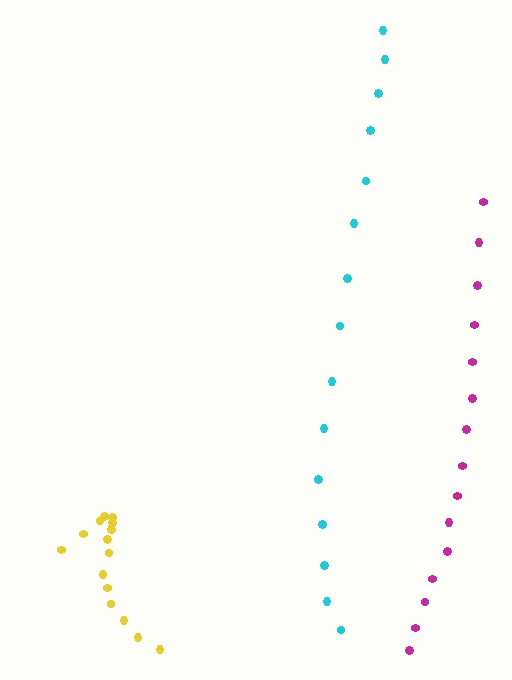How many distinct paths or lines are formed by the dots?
There are 3 distinct paths.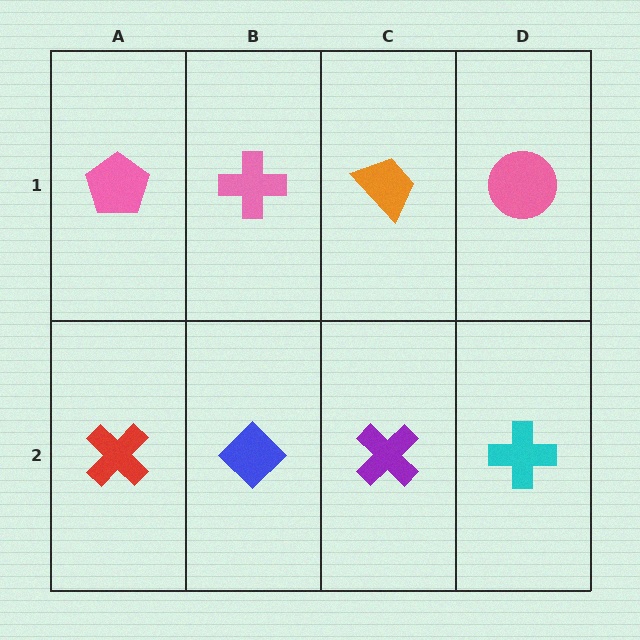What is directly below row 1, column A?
A red cross.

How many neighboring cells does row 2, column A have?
2.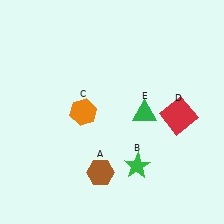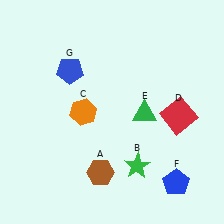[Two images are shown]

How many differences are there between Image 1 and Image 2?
There are 2 differences between the two images.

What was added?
A blue pentagon (F), a blue pentagon (G) were added in Image 2.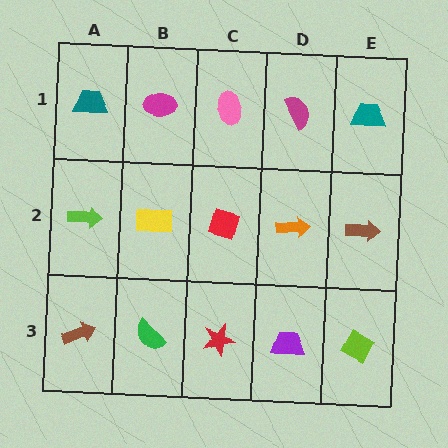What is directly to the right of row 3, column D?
A lime diamond.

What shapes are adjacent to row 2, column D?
A magenta semicircle (row 1, column D), a purple trapezoid (row 3, column D), a red diamond (row 2, column C), a brown arrow (row 2, column E).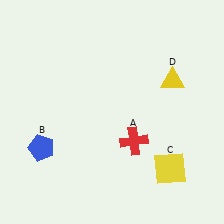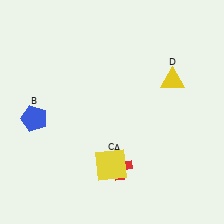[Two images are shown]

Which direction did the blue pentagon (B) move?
The blue pentagon (B) moved up.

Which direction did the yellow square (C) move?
The yellow square (C) moved left.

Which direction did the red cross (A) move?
The red cross (A) moved down.